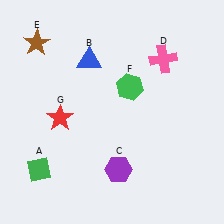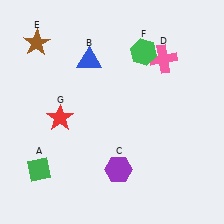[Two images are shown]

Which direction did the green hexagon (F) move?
The green hexagon (F) moved up.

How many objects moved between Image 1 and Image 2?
1 object moved between the two images.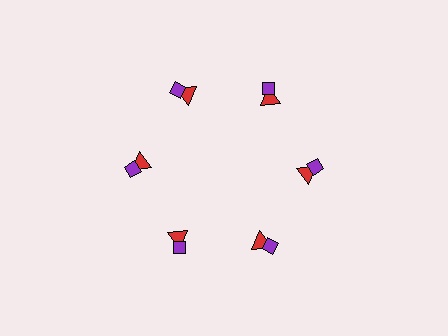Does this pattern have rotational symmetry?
Yes, this pattern has 6-fold rotational symmetry. It looks the same after rotating 60 degrees around the center.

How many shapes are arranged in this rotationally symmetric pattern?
There are 12 shapes, arranged in 6 groups of 2.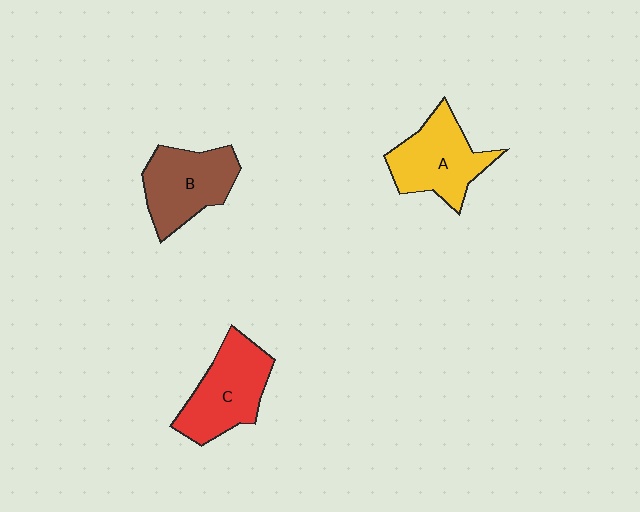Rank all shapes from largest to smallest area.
From largest to smallest: C (red), A (yellow), B (brown).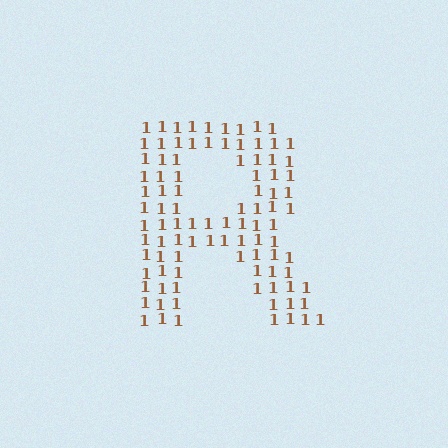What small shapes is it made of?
It is made of small digit 1's.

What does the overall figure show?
The overall figure shows the letter R.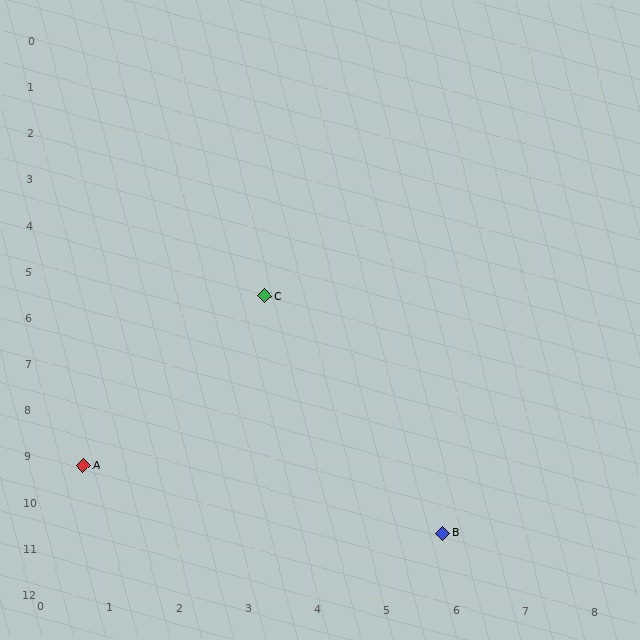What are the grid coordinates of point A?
Point A is at approximately (0.6, 9.2).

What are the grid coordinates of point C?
Point C is at approximately (3.2, 5.5).